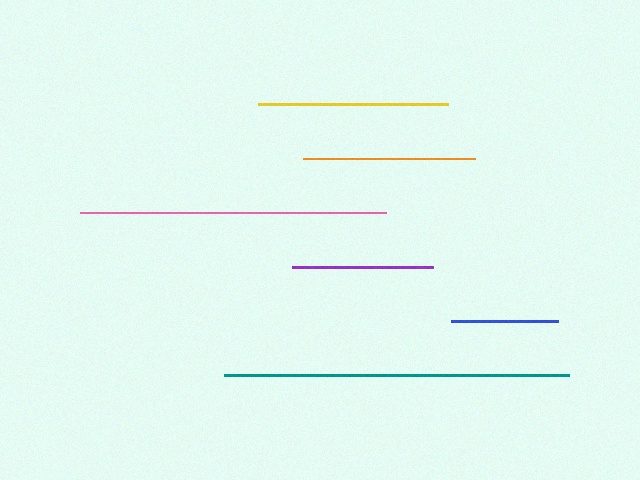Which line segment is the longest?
The teal line is the longest at approximately 344 pixels.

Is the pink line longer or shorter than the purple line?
The pink line is longer than the purple line.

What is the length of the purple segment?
The purple segment is approximately 140 pixels long.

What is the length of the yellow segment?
The yellow segment is approximately 189 pixels long.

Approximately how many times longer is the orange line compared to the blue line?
The orange line is approximately 1.6 times the length of the blue line.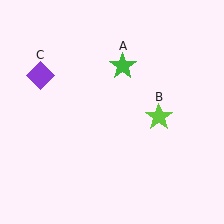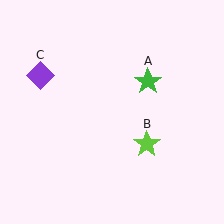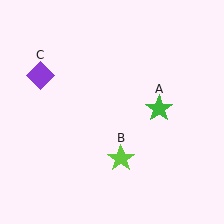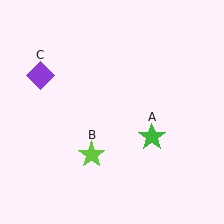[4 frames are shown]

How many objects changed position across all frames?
2 objects changed position: green star (object A), lime star (object B).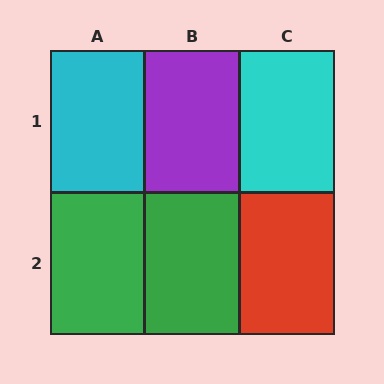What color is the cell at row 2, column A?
Green.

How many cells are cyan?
2 cells are cyan.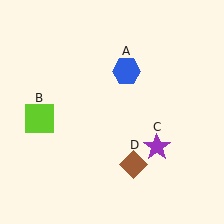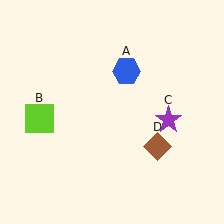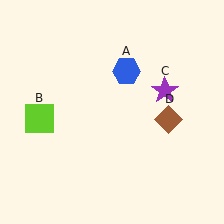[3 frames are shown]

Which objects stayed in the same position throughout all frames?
Blue hexagon (object A) and lime square (object B) remained stationary.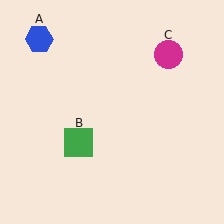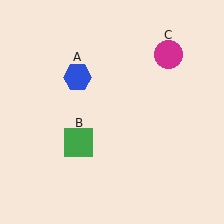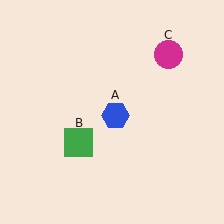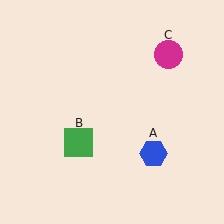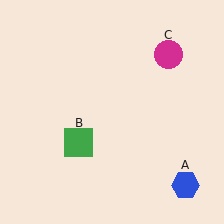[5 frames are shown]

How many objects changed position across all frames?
1 object changed position: blue hexagon (object A).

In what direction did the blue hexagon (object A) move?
The blue hexagon (object A) moved down and to the right.